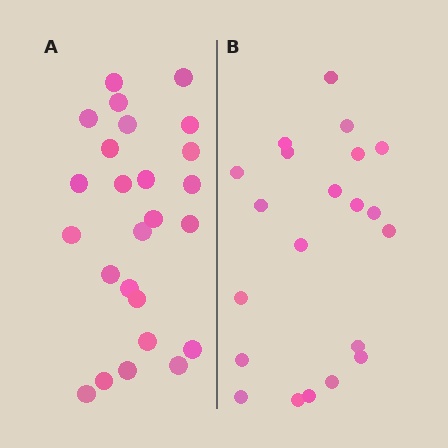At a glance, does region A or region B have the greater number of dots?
Region A (the left region) has more dots.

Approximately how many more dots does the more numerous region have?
Region A has about 4 more dots than region B.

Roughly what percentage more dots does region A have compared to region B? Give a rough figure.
About 20% more.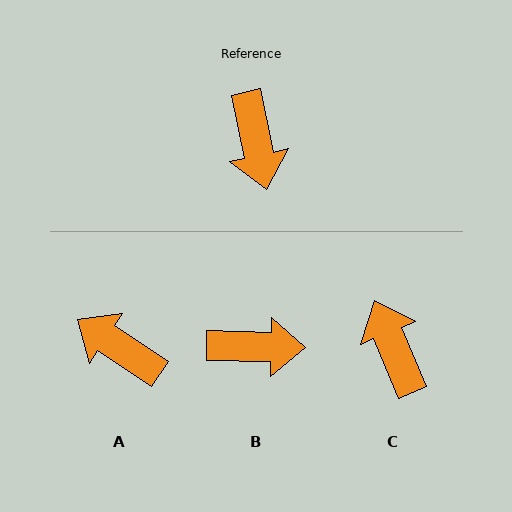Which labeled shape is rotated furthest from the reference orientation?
C, about 169 degrees away.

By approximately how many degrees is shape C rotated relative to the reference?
Approximately 169 degrees clockwise.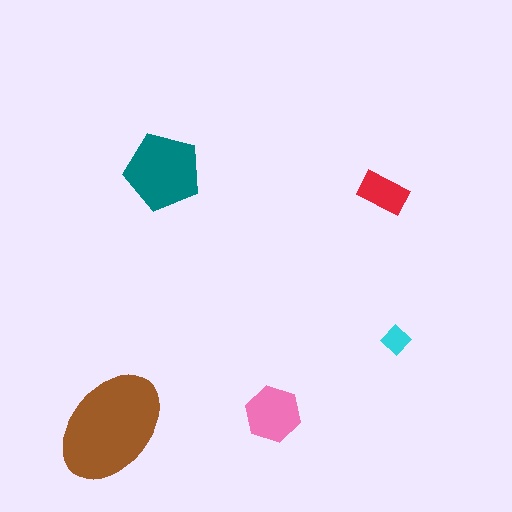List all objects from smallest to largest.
The cyan diamond, the red rectangle, the pink hexagon, the teal pentagon, the brown ellipse.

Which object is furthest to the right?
The cyan diamond is rightmost.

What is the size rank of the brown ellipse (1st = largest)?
1st.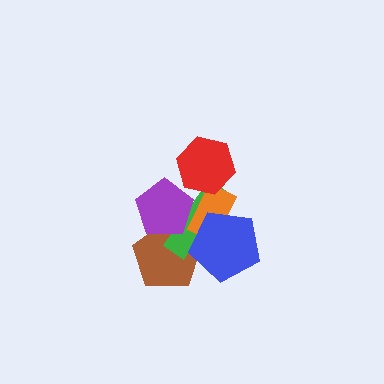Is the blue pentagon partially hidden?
No, no other shape covers it.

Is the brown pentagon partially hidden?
Yes, it is partially covered by another shape.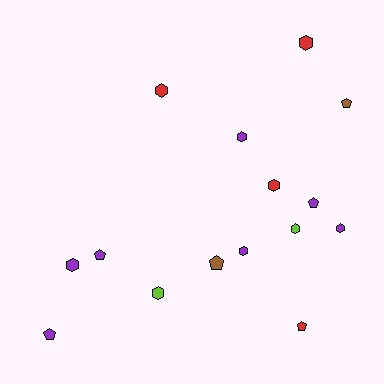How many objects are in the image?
There are 15 objects.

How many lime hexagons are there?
There are 2 lime hexagons.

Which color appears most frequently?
Purple, with 7 objects.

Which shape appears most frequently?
Hexagon, with 9 objects.